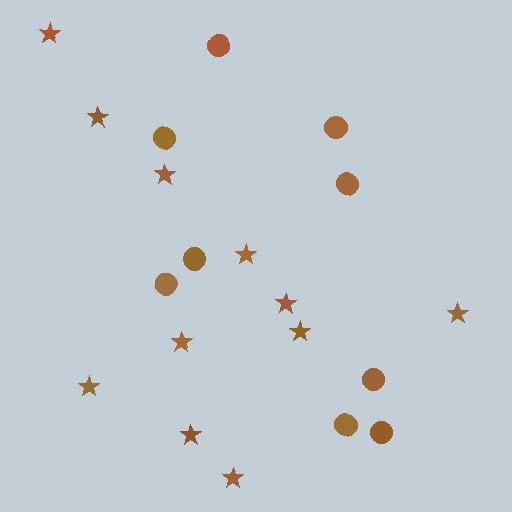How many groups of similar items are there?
There are 2 groups: one group of circles (9) and one group of stars (11).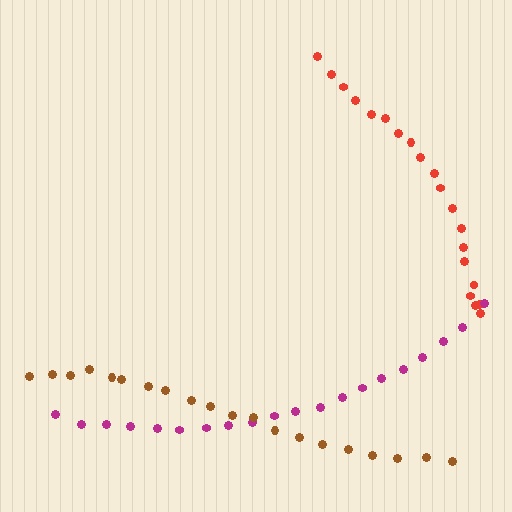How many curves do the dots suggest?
There are 3 distinct paths.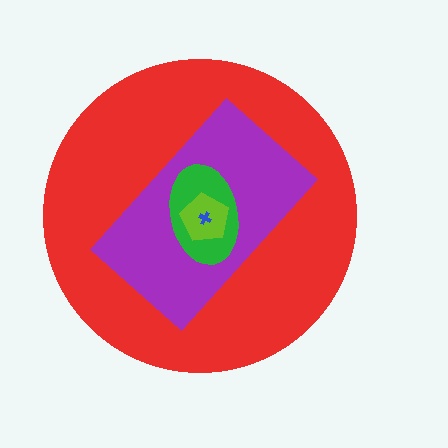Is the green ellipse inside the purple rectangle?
Yes.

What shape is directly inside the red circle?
The purple rectangle.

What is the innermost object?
The blue cross.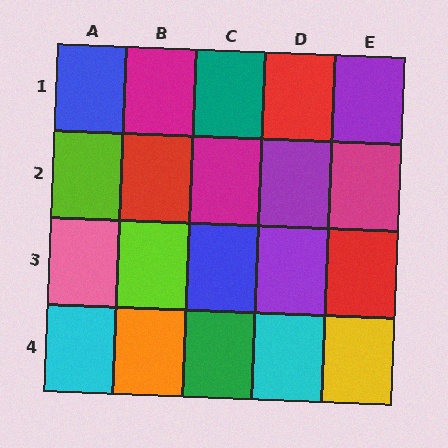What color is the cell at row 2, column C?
Magenta.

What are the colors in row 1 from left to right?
Blue, magenta, teal, red, purple.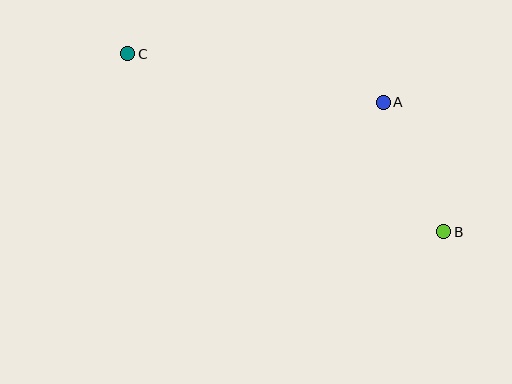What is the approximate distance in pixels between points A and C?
The distance between A and C is approximately 260 pixels.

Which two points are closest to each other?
Points A and B are closest to each other.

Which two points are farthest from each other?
Points B and C are farthest from each other.